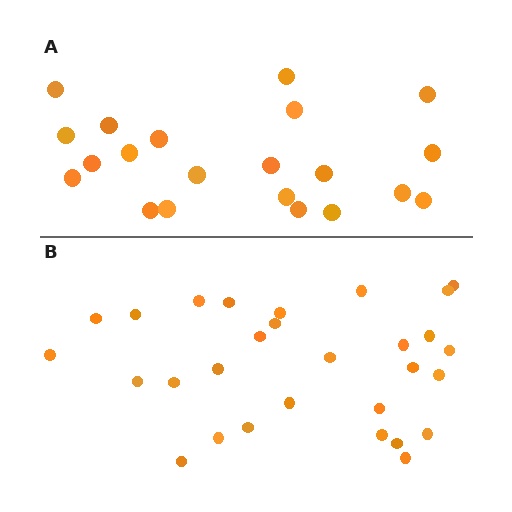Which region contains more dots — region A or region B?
Region B (the bottom region) has more dots.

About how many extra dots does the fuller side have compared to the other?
Region B has roughly 8 or so more dots than region A.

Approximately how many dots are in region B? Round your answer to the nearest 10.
About 30 dots. (The exact count is 29, which rounds to 30.)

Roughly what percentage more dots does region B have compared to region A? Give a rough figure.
About 40% more.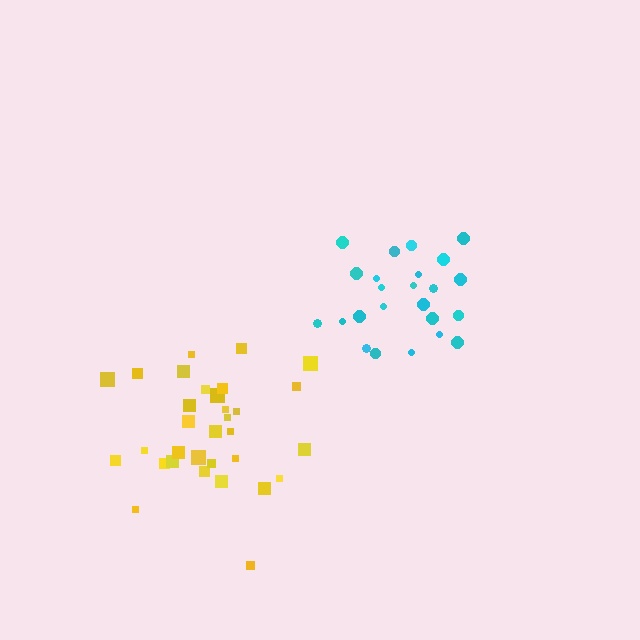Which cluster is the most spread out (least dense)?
Yellow.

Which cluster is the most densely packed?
Cyan.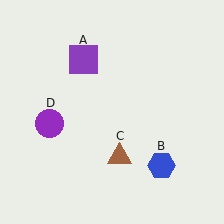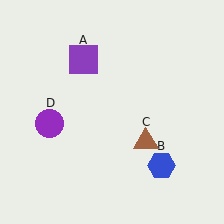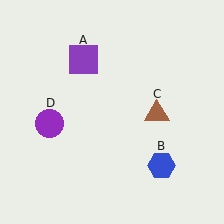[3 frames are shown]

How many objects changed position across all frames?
1 object changed position: brown triangle (object C).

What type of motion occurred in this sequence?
The brown triangle (object C) rotated counterclockwise around the center of the scene.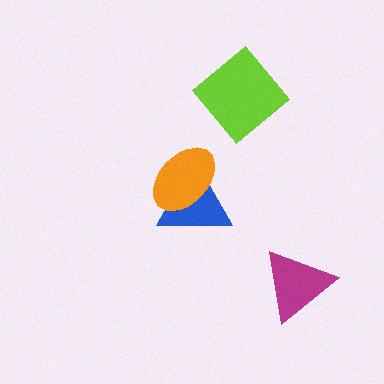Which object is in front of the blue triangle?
The orange ellipse is in front of the blue triangle.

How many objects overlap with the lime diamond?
0 objects overlap with the lime diamond.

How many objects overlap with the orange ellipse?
1 object overlaps with the orange ellipse.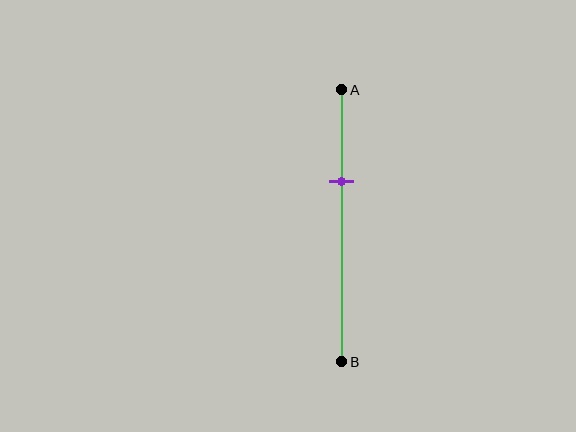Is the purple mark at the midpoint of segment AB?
No, the mark is at about 35% from A, not at the 50% midpoint.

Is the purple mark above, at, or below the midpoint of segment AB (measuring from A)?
The purple mark is above the midpoint of segment AB.